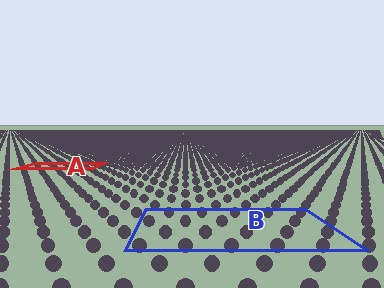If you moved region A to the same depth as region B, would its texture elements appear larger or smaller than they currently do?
They would appear larger. At a closer depth, the same texture elements are projected at a bigger on-screen size.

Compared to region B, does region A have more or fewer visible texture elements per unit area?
Region A has more texture elements per unit area — they are packed more densely because it is farther away.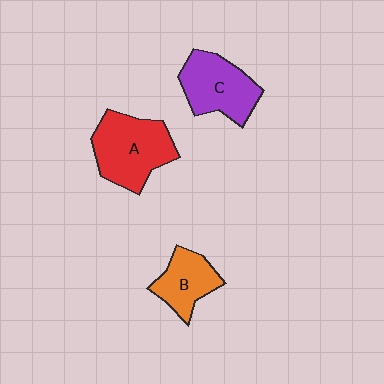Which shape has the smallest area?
Shape B (orange).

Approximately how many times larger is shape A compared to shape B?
Approximately 1.6 times.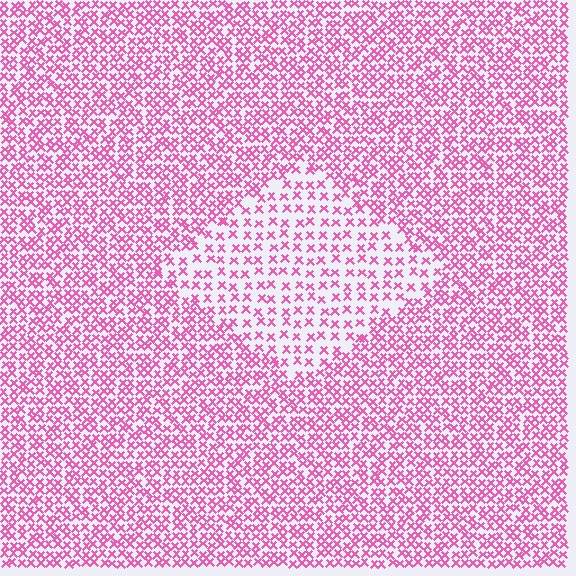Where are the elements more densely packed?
The elements are more densely packed outside the diamond boundary.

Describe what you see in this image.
The image contains small pink elements arranged at two different densities. A diamond-shaped region is visible where the elements are less densely packed than the surrounding area.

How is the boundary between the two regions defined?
The boundary is defined by a change in element density (approximately 2.0x ratio). All elements are the same color, size, and shape.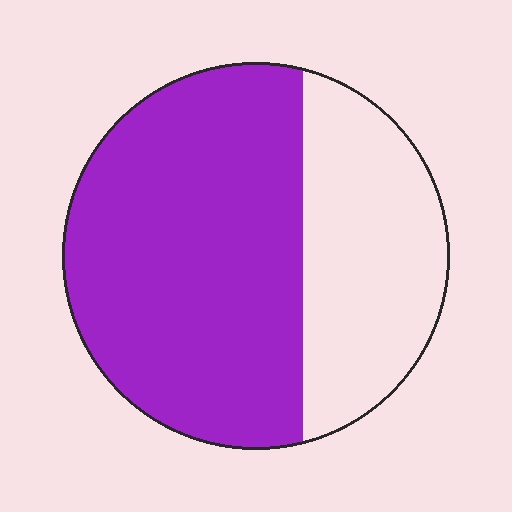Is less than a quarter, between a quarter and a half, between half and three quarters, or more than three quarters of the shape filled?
Between half and three quarters.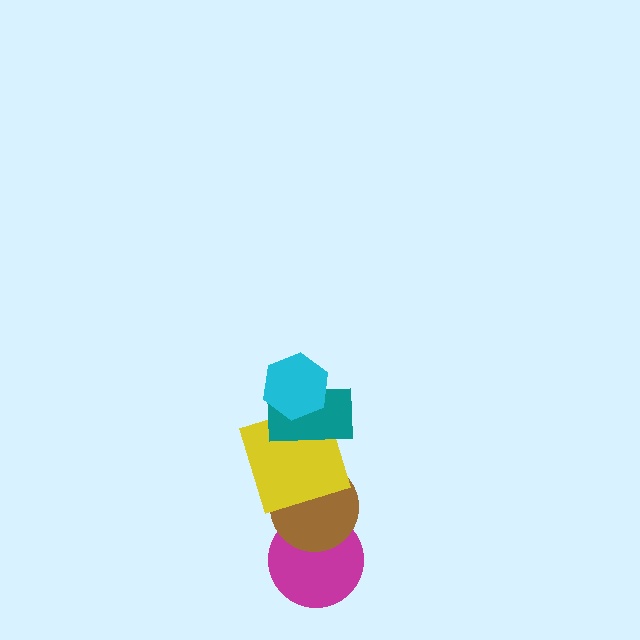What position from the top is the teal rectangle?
The teal rectangle is 2nd from the top.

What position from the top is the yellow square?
The yellow square is 3rd from the top.